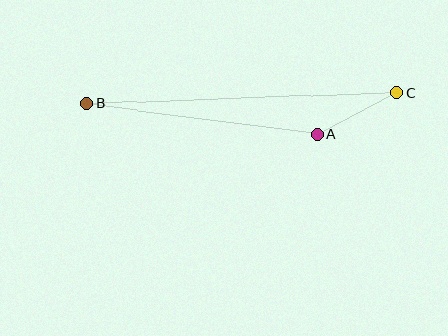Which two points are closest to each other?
Points A and C are closest to each other.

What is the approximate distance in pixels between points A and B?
The distance between A and B is approximately 233 pixels.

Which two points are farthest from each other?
Points B and C are farthest from each other.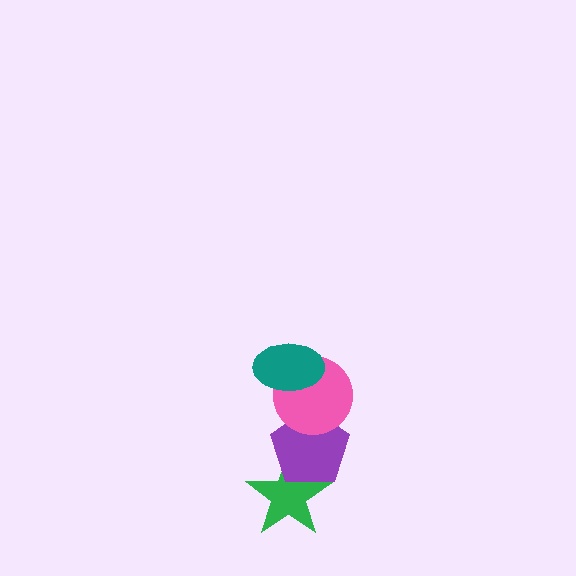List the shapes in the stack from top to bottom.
From top to bottom: the teal ellipse, the pink circle, the purple pentagon, the green star.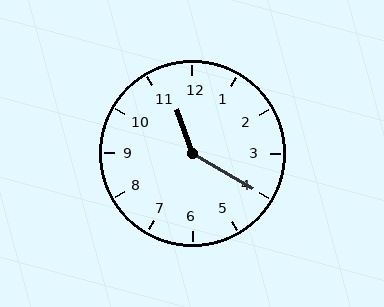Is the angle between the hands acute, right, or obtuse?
It is obtuse.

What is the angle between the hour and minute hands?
Approximately 140 degrees.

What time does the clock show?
11:20.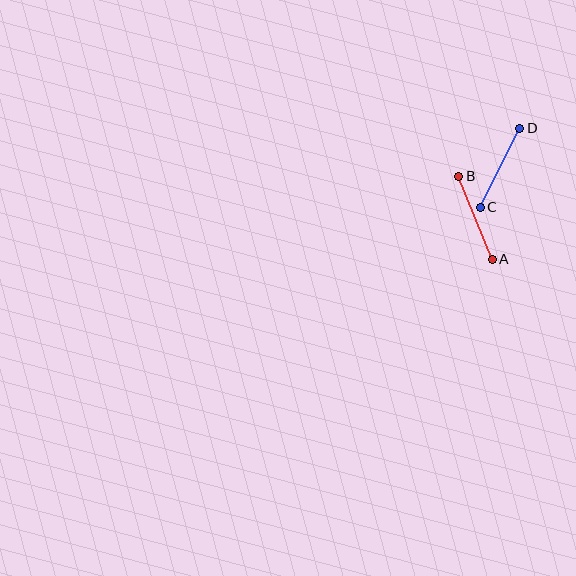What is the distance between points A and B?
The distance is approximately 89 pixels.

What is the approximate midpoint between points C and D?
The midpoint is at approximately (500, 168) pixels.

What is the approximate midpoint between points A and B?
The midpoint is at approximately (475, 218) pixels.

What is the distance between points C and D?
The distance is approximately 88 pixels.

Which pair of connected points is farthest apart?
Points A and B are farthest apart.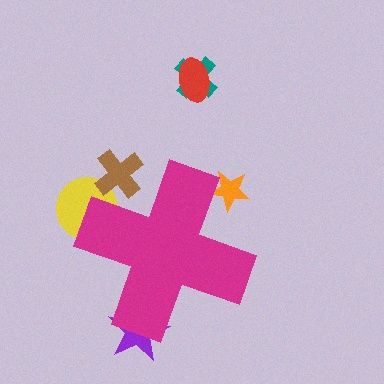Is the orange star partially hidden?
Yes, the orange star is partially hidden behind the magenta cross.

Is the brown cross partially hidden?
Yes, the brown cross is partially hidden behind the magenta cross.